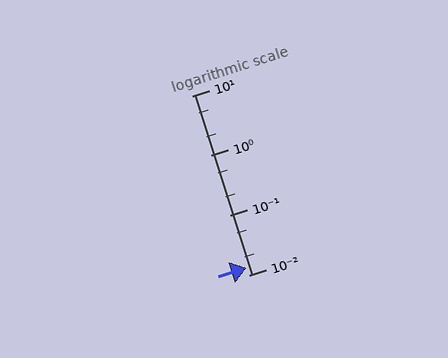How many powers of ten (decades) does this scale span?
The scale spans 3 decades, from 0.01 to 10.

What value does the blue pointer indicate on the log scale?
The pointer indicates approximately 0.013.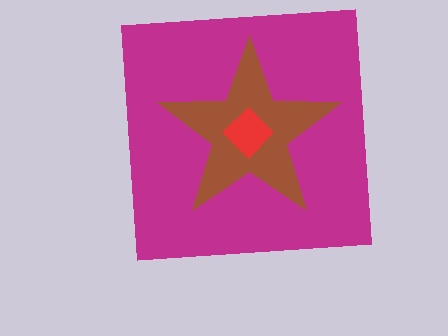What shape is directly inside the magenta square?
The brown star.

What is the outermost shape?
The magenta square.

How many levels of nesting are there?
3.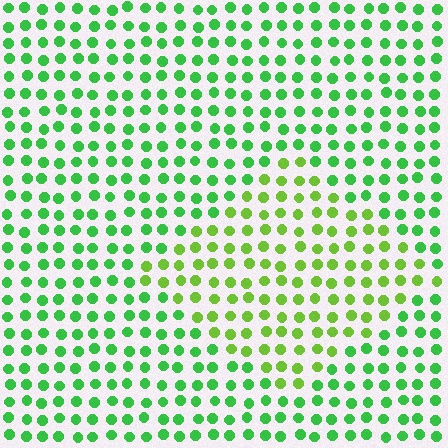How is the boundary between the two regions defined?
The boundary is defined purely by a slight shift in hue (about 31 degrees). Spacing, size, and orientation are identical on both sides.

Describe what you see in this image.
The image is filled with small green elements in a uniform arrangement. A diamond-shaped region is visible where the elements are tinted to a slightly different hue, forming a subtle color boundary.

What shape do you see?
I see a diamond.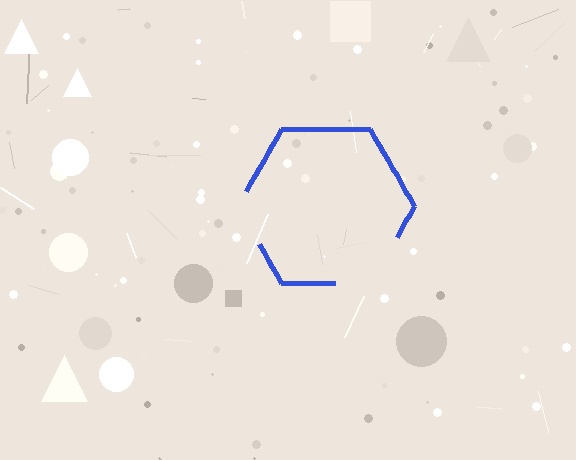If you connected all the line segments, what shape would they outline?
They would outline a hexagon.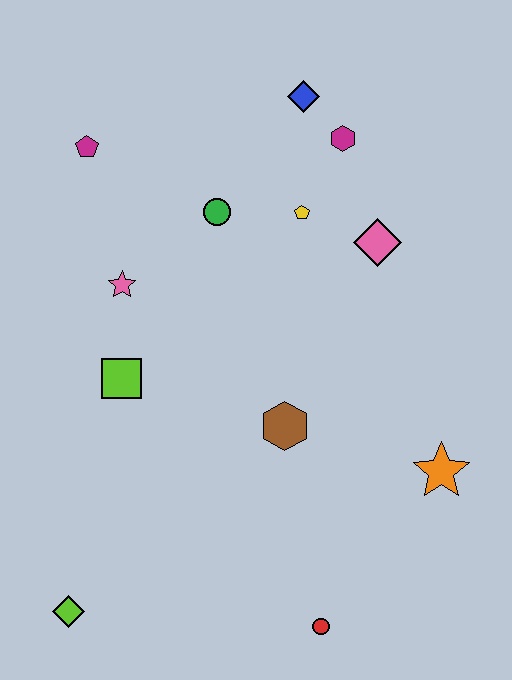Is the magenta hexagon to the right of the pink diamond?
No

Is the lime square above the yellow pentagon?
No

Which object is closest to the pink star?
The lime square is closest to the pink star.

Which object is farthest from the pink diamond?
The lime diamond is farthest from the pink diamond.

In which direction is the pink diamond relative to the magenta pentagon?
The pink diamond is to the right of the magenta pentagon.